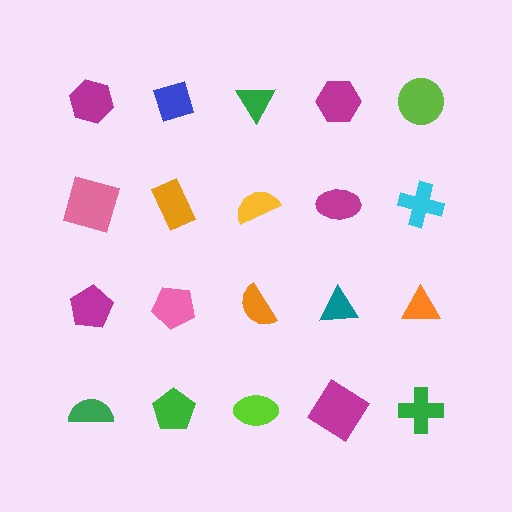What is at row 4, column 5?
A green cross.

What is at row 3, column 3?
An orange semicircle.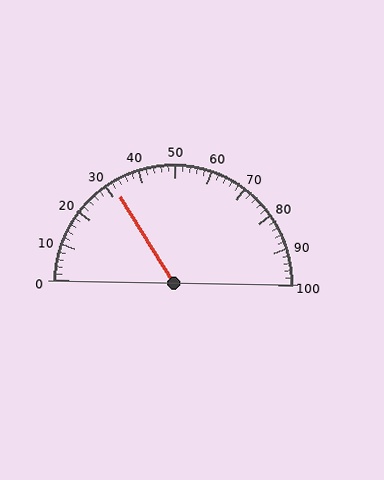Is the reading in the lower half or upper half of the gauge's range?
The reading is in the lower half of the range (0 to 100).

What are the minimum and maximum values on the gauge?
The gauge ranges from 0 to 100.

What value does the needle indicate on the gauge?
The needle indicates approximately 32.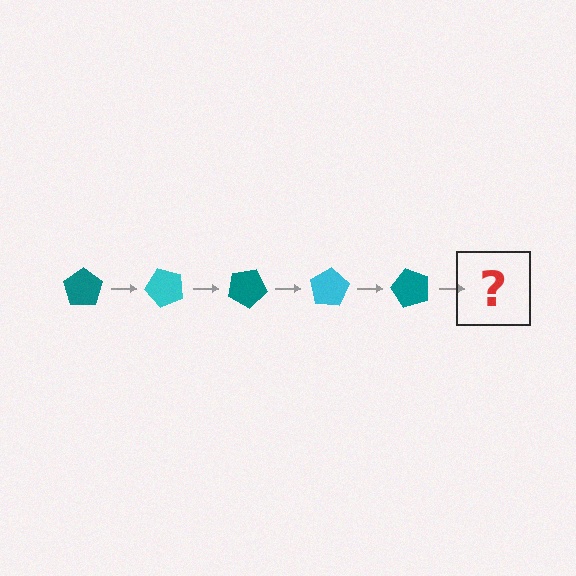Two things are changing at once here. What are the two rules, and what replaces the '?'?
The two rules are that it rotates 50 degrees each step and the color cycles through teal and cyan. The '?' should be a cyan pentagon, rotated 250 degrees from the start.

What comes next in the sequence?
The next element should be a cyan pentagon, rotated 250 degrees from the start.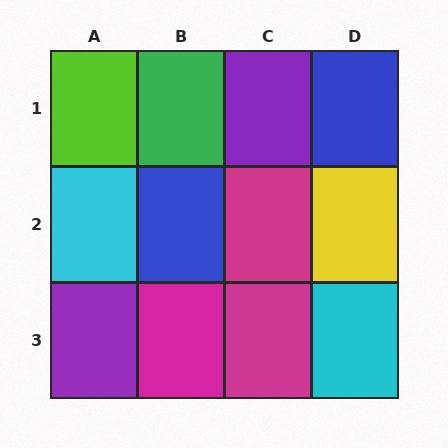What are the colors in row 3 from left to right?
Purple, magenta, magenta, cyan.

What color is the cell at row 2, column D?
Yellow.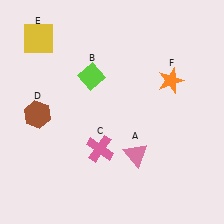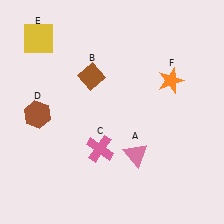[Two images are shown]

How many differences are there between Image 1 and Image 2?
There is 1 difference between the two images.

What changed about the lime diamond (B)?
In Image 1, B is lime. In Image 2, it changed to brown.